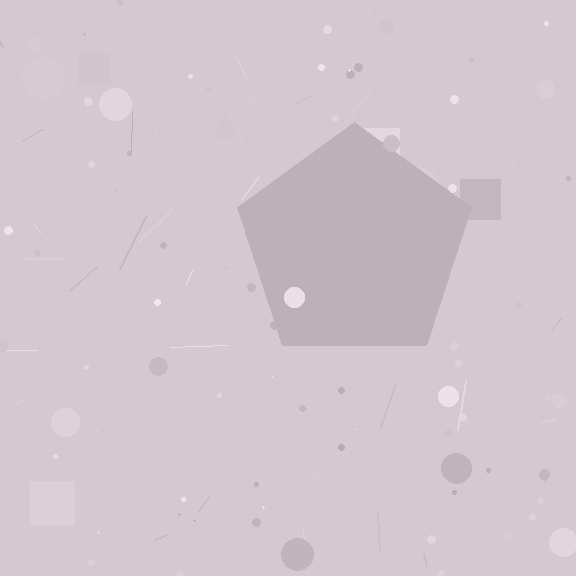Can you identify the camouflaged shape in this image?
The camouflaged shape is a pentagon.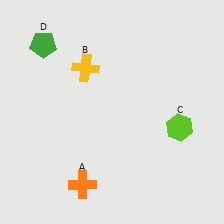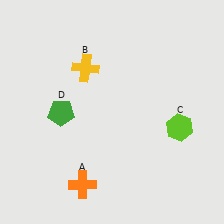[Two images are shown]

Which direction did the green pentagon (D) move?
The green pentagon (D) moved down.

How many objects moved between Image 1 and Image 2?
1 object moved between the two images.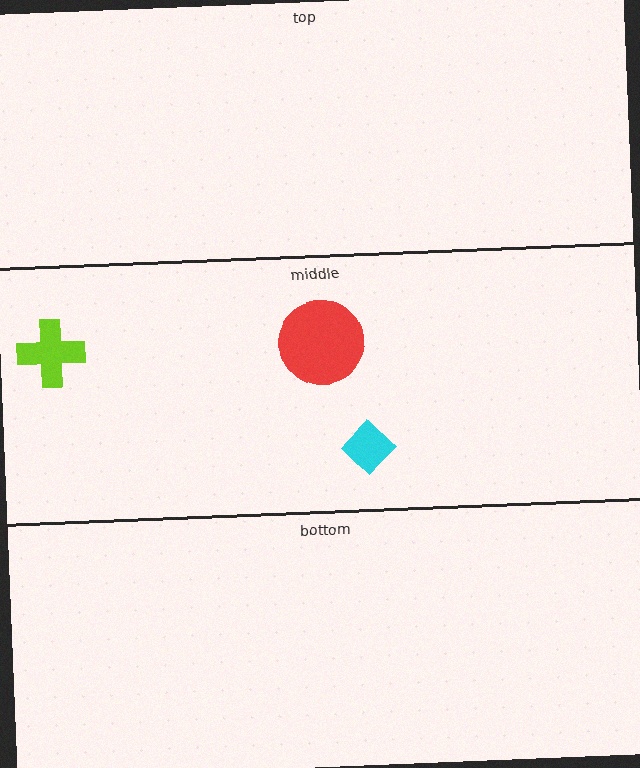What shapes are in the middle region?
The red circle, the lime cross, the cyan diamond.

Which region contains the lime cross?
The middle region.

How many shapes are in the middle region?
3.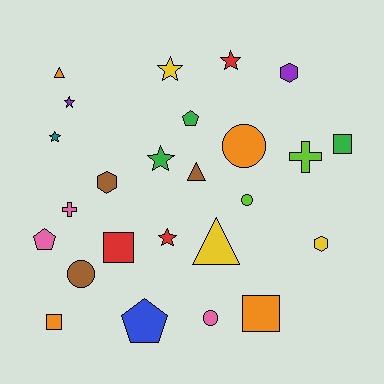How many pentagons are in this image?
There are 3 pentagons.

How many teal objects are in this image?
There is 1 teal object.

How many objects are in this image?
There are 25 objects.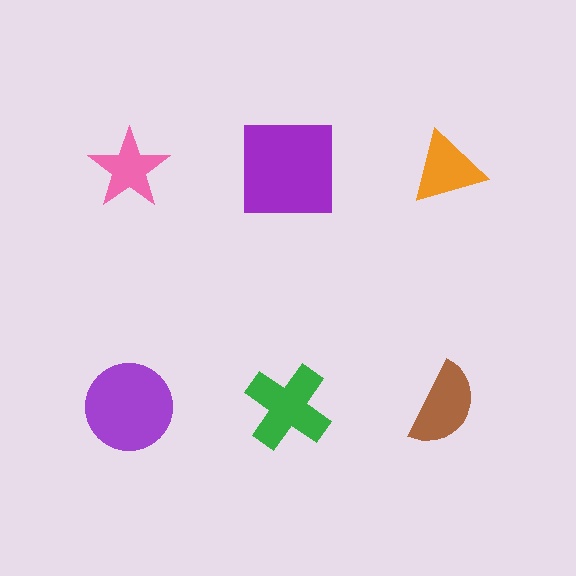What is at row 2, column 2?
A green cross.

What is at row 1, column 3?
An orange triangle.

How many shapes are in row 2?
3 shapes.